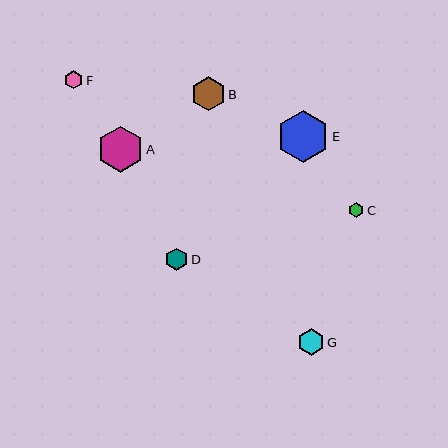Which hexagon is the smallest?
Hexagon C is the smallest with a size of approximately 16 pixels.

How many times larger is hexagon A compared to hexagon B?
Hexagon A is approximately 1.3 times the size of hexagon B.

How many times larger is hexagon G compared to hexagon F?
Hexagon G is approximately 1.5 times the size of hexagon F.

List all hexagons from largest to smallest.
From largest to smallest: E, A, B, G, D, F, C.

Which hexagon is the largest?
Hexagon E is the largest with a size of approximately 52 pixels.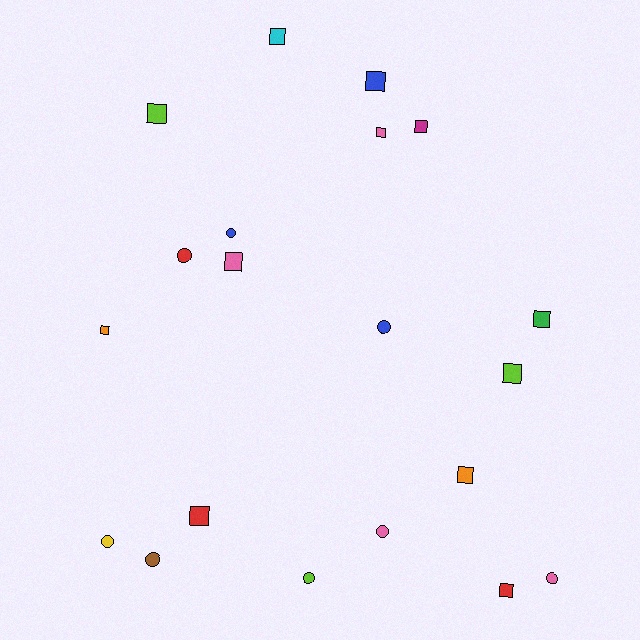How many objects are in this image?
There are 20 objects.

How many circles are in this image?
There are 8 circles.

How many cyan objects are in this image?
There is 1 cyan object.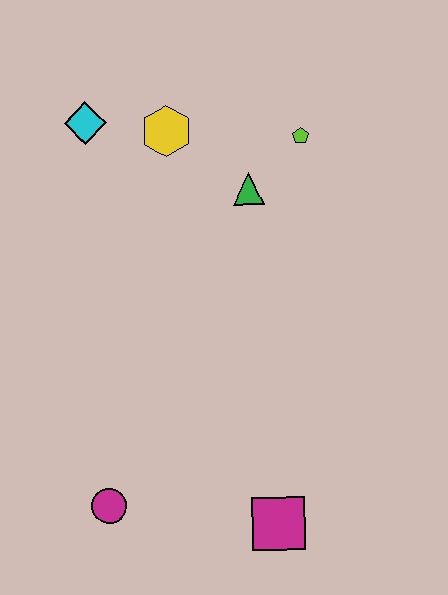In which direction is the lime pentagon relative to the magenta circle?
The lime pentagon is above the magenta circle.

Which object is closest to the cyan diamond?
The yellow hexagon is closest to the cyan diamond.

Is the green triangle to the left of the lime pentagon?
Yes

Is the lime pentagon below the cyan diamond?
Yes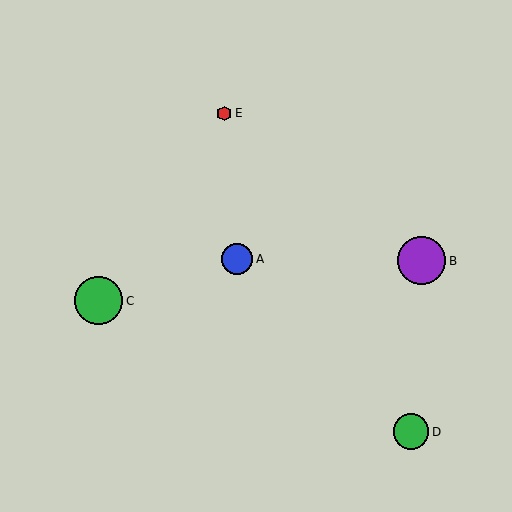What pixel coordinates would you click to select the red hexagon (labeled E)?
Click at (224, 113) to select the red hexagon E.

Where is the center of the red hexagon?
The center of the red hexagon is at (224, 113).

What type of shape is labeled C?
Shape C is a green circle.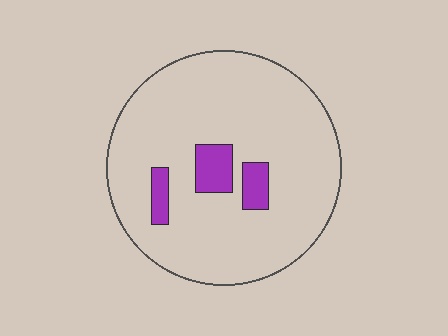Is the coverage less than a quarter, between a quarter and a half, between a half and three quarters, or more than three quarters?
Less than a quarter.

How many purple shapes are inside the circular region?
3.